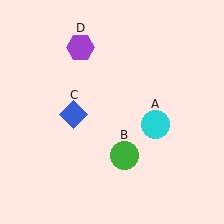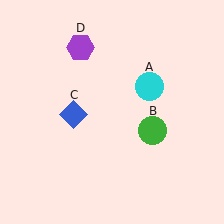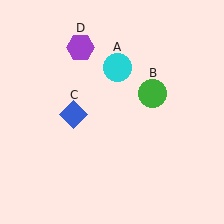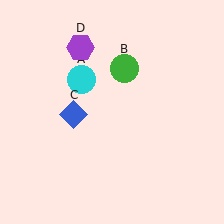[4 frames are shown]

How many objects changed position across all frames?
2 objects changed position: cyan circle (object A), green circle (object B).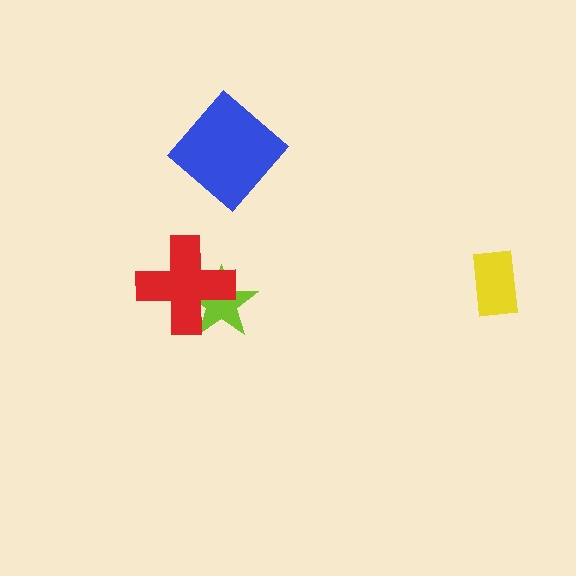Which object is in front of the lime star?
The red cross is in front of the lime star.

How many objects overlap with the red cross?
1 object overlaps with the red cross.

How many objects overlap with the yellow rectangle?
0 objects overlap with the yellow rectangle.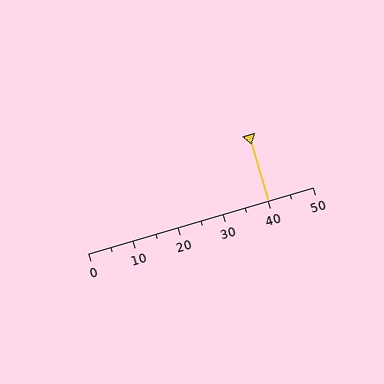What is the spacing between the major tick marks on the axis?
The major ticks are spaced 10 apart.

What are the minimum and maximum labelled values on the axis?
The axis runs from 0 to 50.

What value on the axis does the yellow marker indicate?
The marker indicates approximately 40.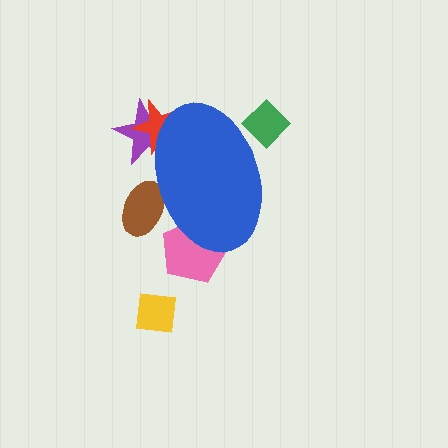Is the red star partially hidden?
Yes, the red star is partially hidden behind the blue ellipse.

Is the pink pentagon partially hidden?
Yes, the pink pentagon is partially hidden behind the blue ellipse.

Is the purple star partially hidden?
Yes, the purple star is partially hidden behind the blue ellipse.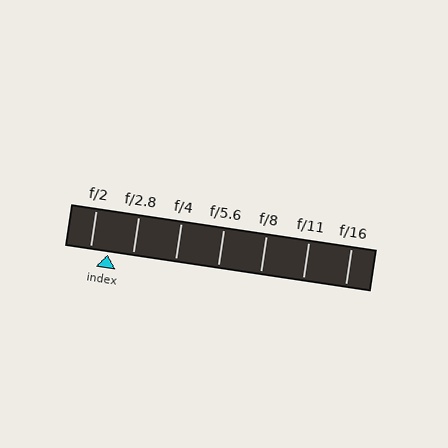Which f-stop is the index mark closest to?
The index mark is closest to f/2.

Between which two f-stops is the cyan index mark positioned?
The index mark is between f/2 and f/2.8.